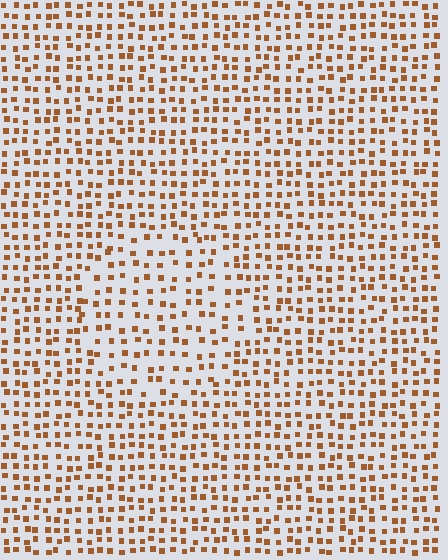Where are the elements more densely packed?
The elements are more densely packed outside the circle boundary.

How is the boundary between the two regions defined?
The boundary is defined by a change in element density (approximately 1.5x ratio). All elements are the same color, size, and shape.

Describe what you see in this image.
The image contains small brown elements arranged at two different densities. A circle-shaped region is visible where the elements are less densely packed than the surrounding area.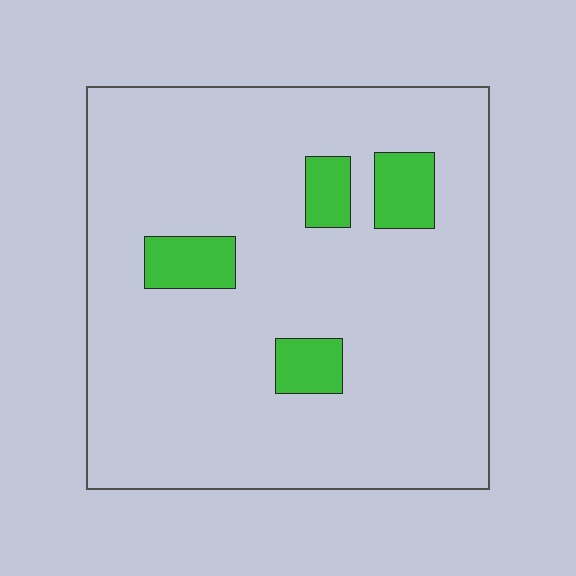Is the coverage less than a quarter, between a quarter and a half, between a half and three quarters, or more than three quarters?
Less than a quarter.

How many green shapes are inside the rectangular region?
4.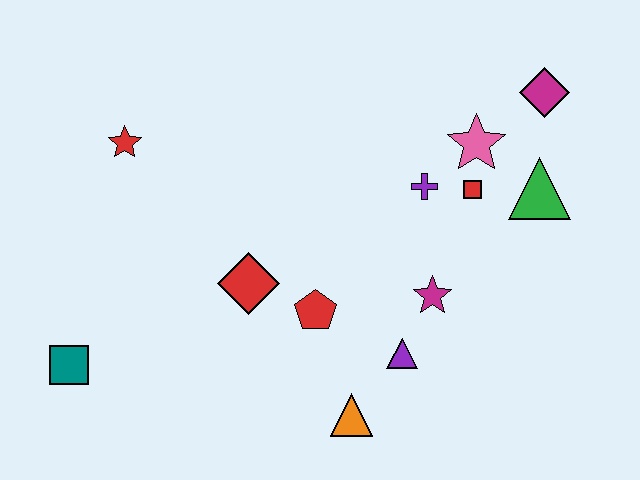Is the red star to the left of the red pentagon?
Yes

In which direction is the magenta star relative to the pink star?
The magenta star is below the pink star.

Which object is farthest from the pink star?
The teal square is farthest from the pink star.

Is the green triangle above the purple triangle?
Yes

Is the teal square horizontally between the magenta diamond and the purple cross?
No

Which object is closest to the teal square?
The red diamond is closest to the teal square.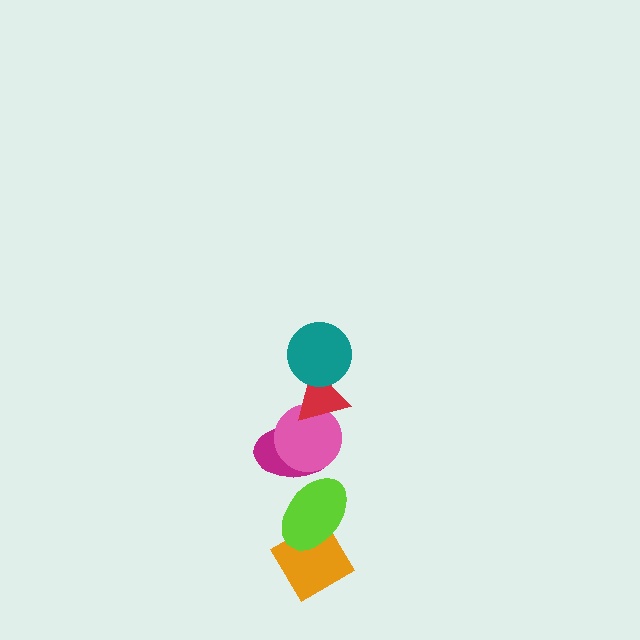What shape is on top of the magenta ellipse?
The pink circle is on top of the magenta ellipse.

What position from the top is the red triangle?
The red triangle is 2nd from the top.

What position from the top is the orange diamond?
The orange diamond is 6th from the top.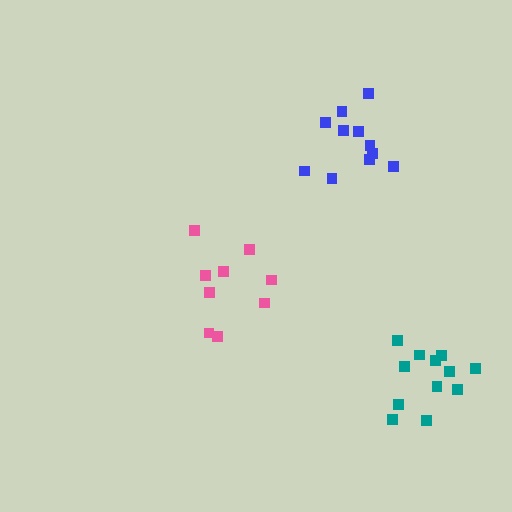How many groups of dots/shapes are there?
There are 3 groups.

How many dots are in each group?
Group 1: 9 dots, Group 2: 11 dots, Group 3: 12 dots (32 total).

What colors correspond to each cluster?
The clusters are colored: pink, blue, teal.